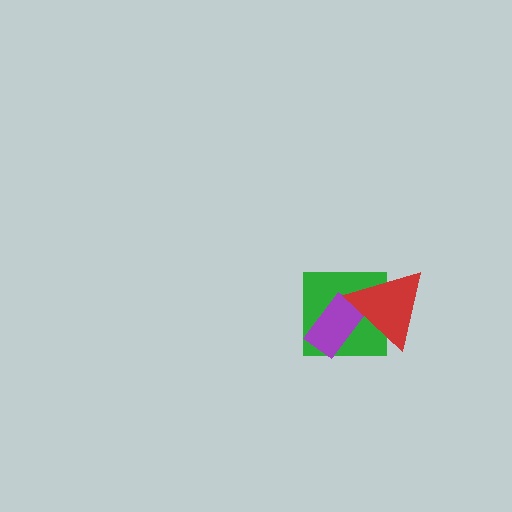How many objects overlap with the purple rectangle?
2 objects overlap with the purple rectangle.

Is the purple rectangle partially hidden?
Yes, it is partially covered by another shape.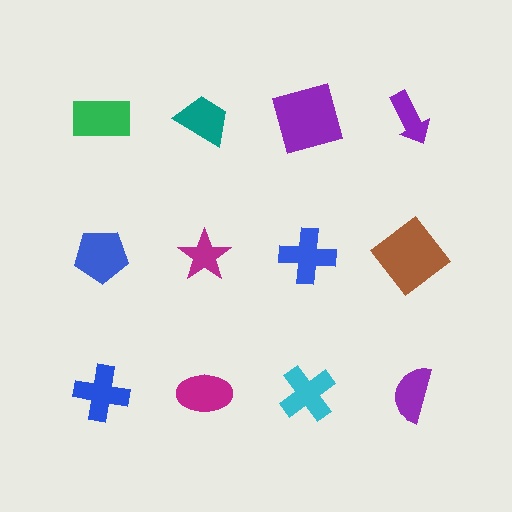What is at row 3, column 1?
A blue cross.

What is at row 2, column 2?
A magenta star.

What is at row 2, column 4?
A brown diamond.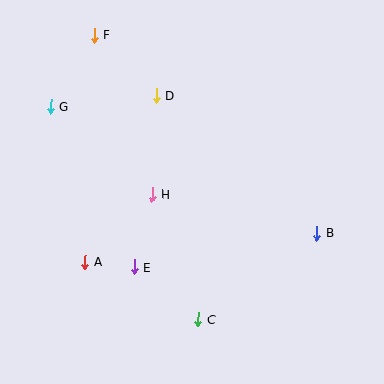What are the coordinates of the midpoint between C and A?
The midpoint between C and A is at (142, 290).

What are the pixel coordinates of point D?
Point D is at (156, 95).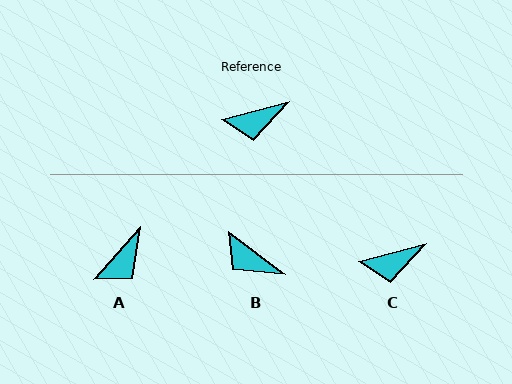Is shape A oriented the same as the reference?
No, it is off by about 34 degrees.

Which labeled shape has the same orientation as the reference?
C.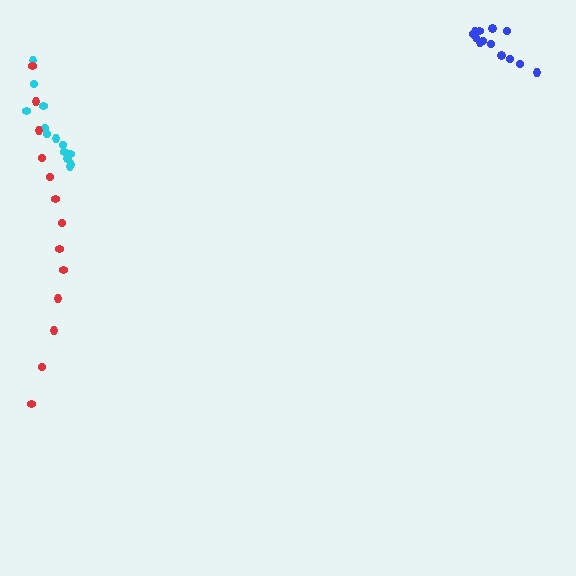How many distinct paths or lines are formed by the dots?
There are 3 distinct paths.